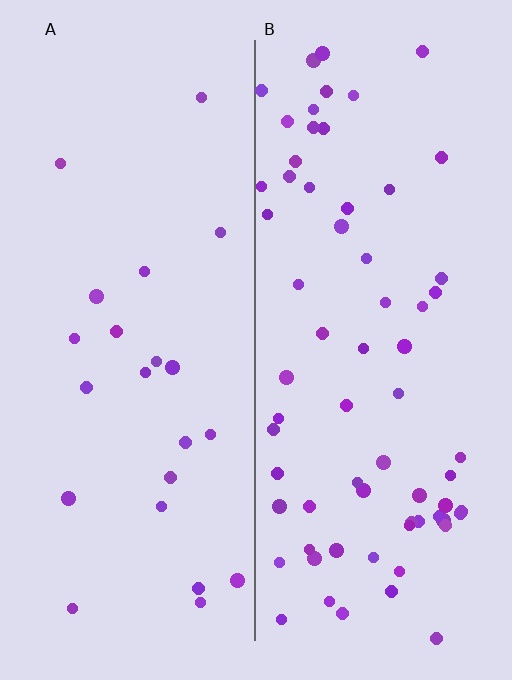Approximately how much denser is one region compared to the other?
Approximately 3.1× — region B over region A.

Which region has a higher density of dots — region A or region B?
B (the right).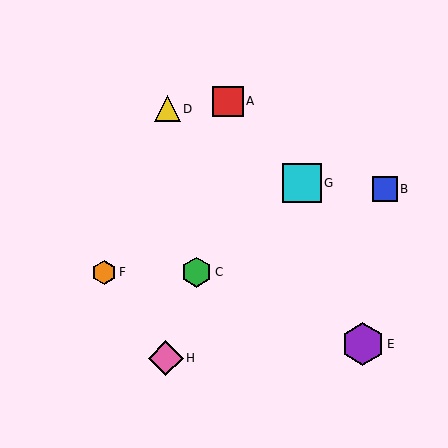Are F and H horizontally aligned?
No, F is at y≈272 and H is at y≈358.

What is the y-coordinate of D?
Object D is at y≈109.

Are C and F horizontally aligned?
Yes, both are at y≈272.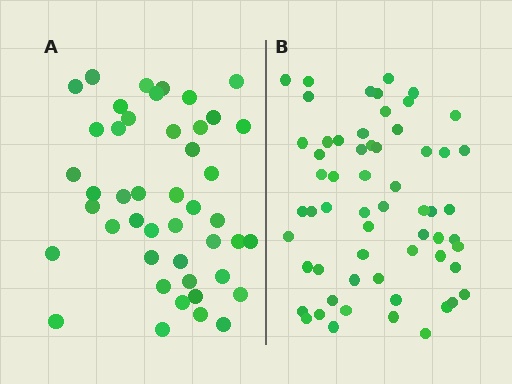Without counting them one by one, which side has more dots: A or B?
Region B (the right region) has more dots.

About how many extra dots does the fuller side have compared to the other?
Region B has approximately 15 more dots than region A.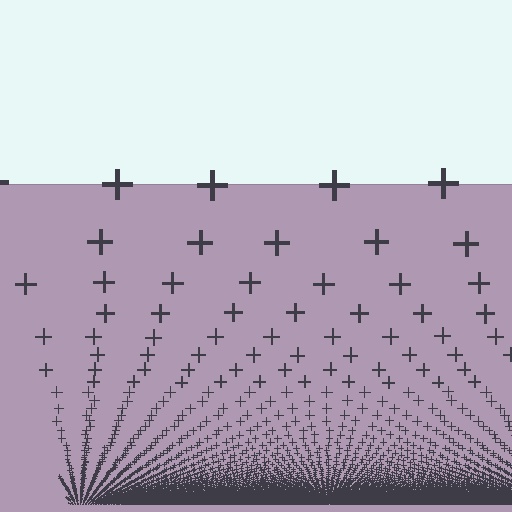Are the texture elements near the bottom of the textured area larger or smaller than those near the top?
Smaller. The gradient is inverted — elements near the bottom are smaller and denser.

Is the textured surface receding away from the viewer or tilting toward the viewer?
The surface appears to tilt toward the viewer. Texture elements get larger and sparser toward the top.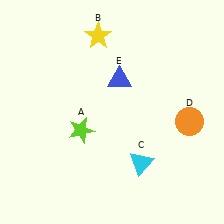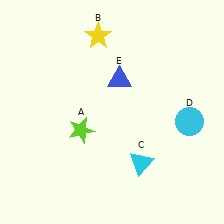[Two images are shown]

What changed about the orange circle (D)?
In Image 1, D is orange. In Image 2, it changed to cyan.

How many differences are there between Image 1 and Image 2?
There is 1 difference between the two images.